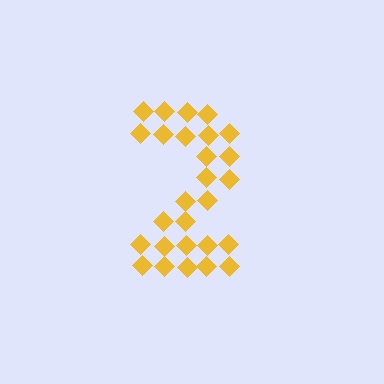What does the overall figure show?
The overall figure shows the digit 2.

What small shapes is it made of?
It is made of small diamonds.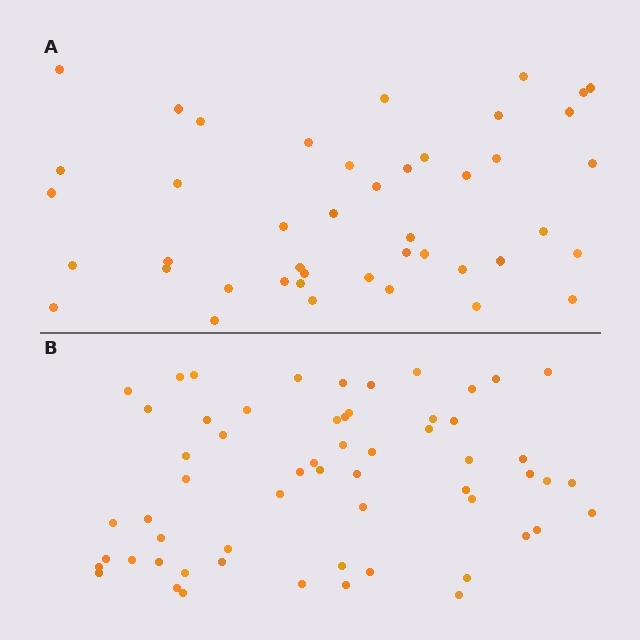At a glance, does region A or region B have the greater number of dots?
Region B (the bottom region) has more dots.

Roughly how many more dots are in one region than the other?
Region B has approximately 15 more dots than region A.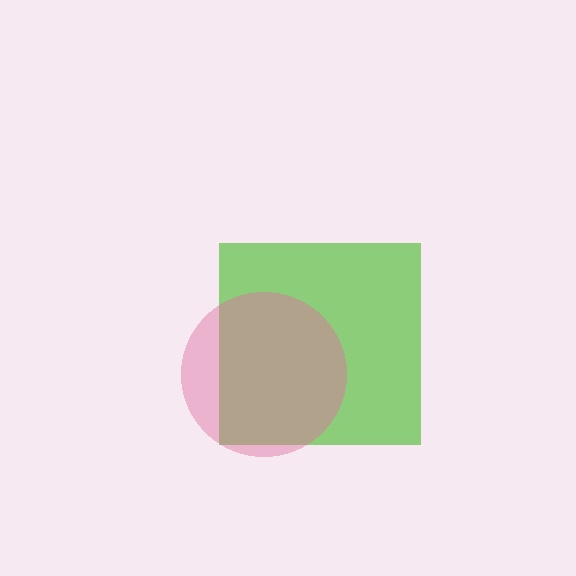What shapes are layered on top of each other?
The layered shapes are: a lime square, a pink circle.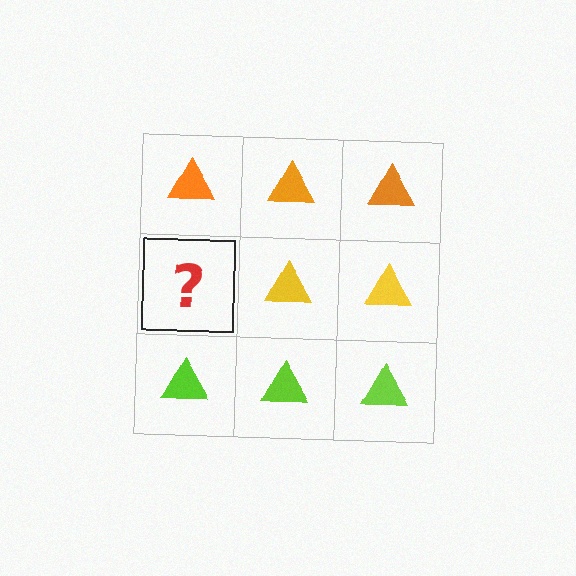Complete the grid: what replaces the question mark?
The question mark should be replaced with a yellow triangle.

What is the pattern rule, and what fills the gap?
The rule is that each row has a consistent color. The gap should be filled with a yellow triangle.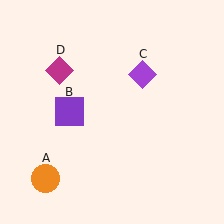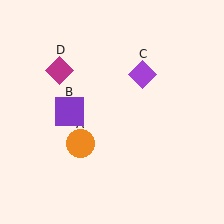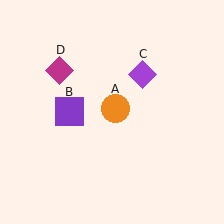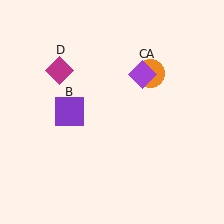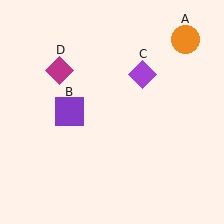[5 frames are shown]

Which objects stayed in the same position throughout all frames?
Purple square (object B) and purple diamond (object C) and magenta diamond (object D) remained stationary.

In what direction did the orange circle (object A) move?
The orange circle (object A) moved up and to the right.